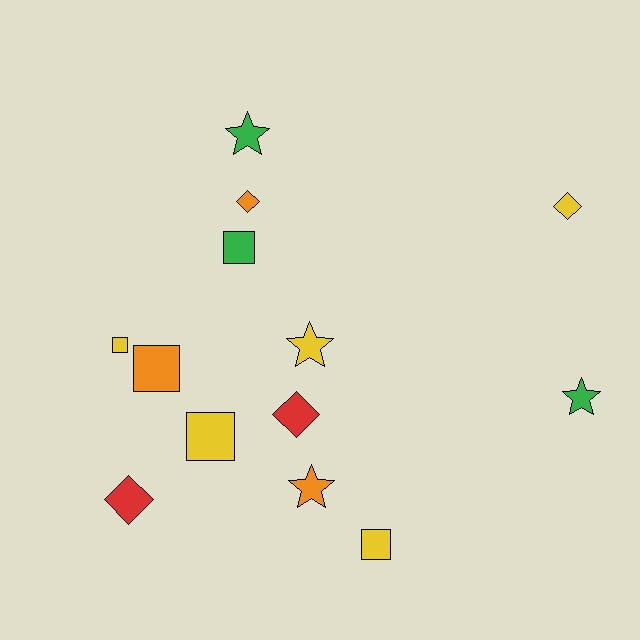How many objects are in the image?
There are 13 objects.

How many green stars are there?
There are 2 green stars.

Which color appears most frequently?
Yellow, with 5 objects.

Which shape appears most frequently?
Square, with 5 objects.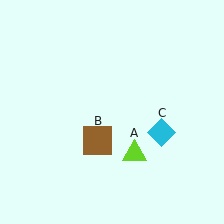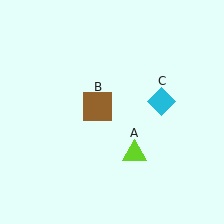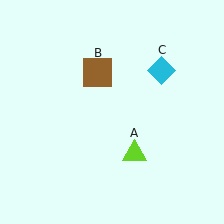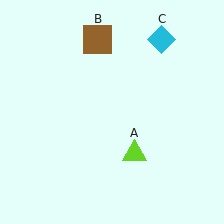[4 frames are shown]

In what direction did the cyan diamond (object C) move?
The cyan diamond (object C) moved up.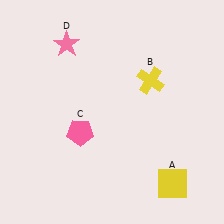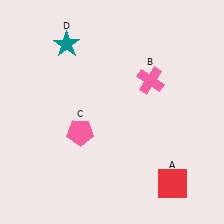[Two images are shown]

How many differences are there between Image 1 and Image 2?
There are 3 differences between the two images.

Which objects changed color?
A changed from yellow to red. B changed from yellow to pink. D changed from pink to teal.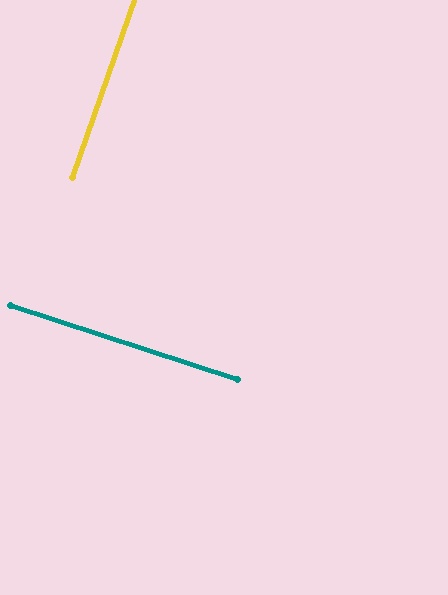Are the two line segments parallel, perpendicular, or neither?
Perpendicular — they meet at approximately 89°.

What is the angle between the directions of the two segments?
Approximately 89 degrees.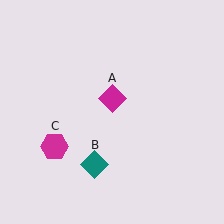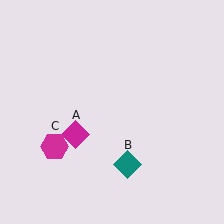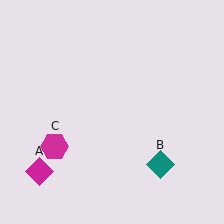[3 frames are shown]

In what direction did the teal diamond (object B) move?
The teal diamond (object B) moved right.